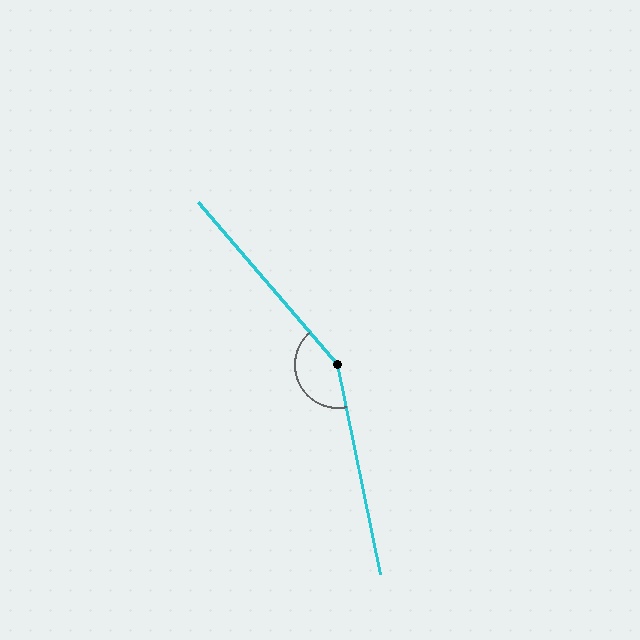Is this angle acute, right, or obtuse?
It is obtuse.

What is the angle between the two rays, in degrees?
Approximately 151 degrees.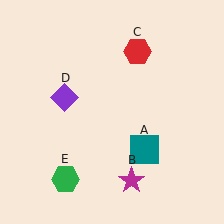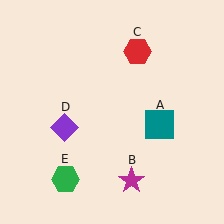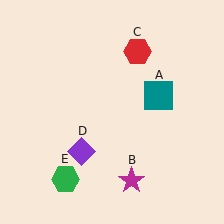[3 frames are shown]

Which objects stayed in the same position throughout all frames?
Magenta star (object B) and red hexagon (object C) and green hexagon (object E) remained stationary.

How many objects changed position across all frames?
2 objects changed position: teal square (object A), purple diamond (object D).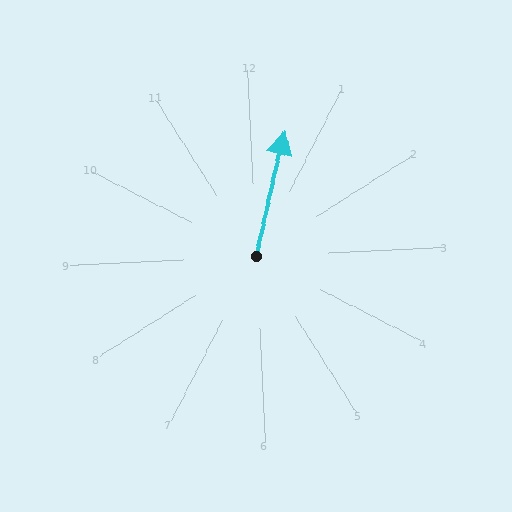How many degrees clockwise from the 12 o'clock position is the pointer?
Approximately 16 degrees.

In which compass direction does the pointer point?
North.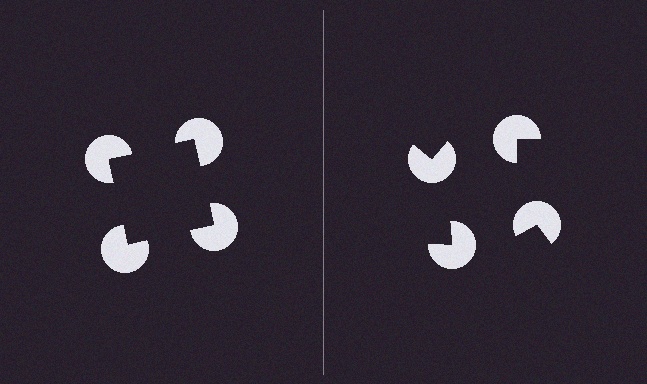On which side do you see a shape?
An illusory square appears on the left side. On the right side the wedge cuts are rotated, so no coherent shape forms.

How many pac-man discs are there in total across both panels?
8 — 4 on each side.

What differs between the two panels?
The pac-man discs are positioned identically on both sides; only the wedge orientations differ. On the left they align to a square; on the right they are misaligned.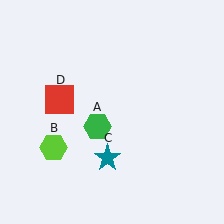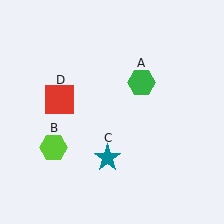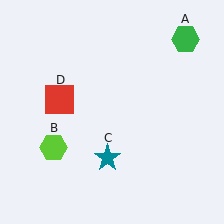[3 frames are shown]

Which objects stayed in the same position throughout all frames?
Lime hexagon (object B) and teal star (object C) and red square (object D) remained stationary.